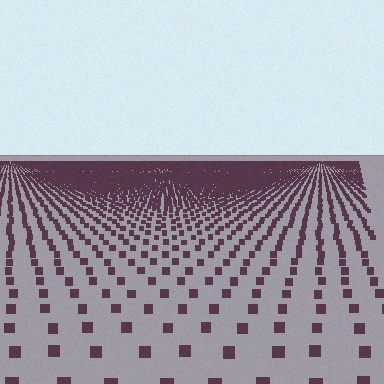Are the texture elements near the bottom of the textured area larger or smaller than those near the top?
Larger. Near the bottom, elements are closer to the viewer and appear at a bigger on-screen size.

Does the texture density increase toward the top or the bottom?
Density increases toward the top.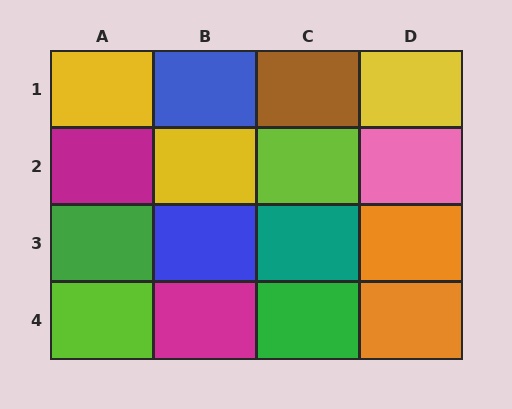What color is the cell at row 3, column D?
Orange.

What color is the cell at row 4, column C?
Green.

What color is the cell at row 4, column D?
Orange.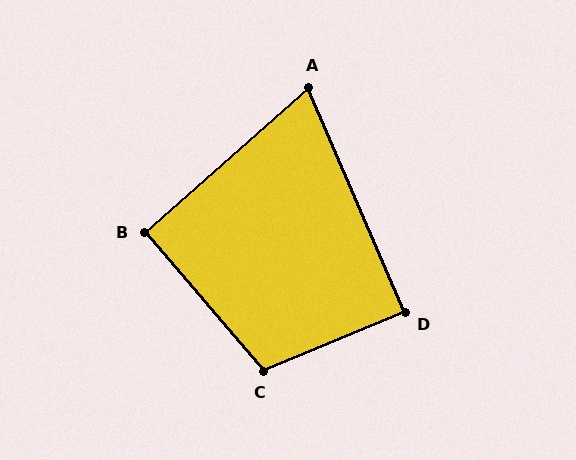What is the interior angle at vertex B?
Approximately 91 degrees (approximately right).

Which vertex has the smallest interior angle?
A, at approximately 72 degrees.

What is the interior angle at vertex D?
Approximately 89 degrees (approximately right).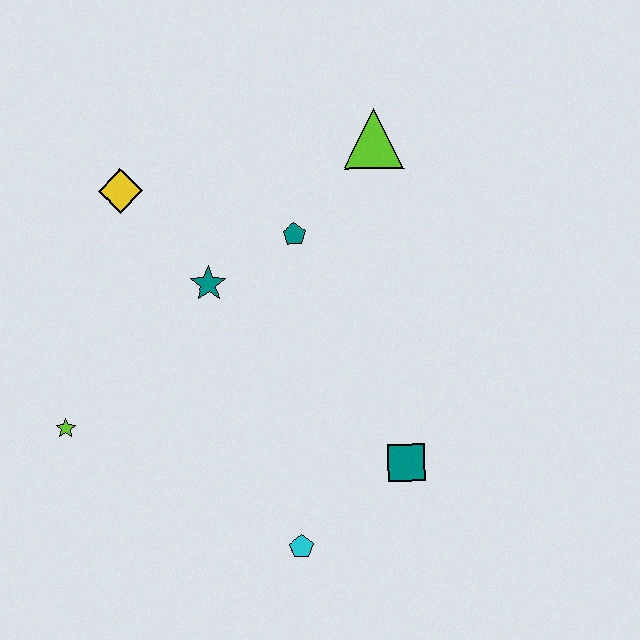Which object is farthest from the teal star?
The cyan pentagon is farthest from the teal star.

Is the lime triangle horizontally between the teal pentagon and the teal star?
No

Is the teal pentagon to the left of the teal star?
No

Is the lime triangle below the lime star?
No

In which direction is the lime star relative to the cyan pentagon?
The lime star is to the left of the cyan pentagon.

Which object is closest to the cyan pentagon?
The teal square is closest to the cyan pentagon.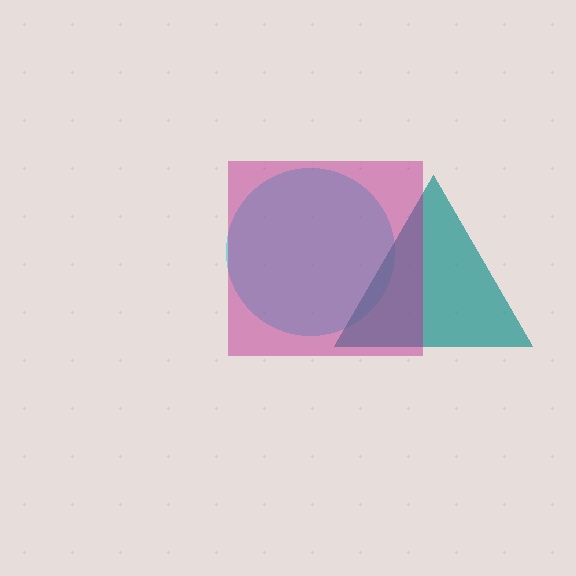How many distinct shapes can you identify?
There are 3 distinct shapes: a cyan circle, a teal triangle, a magenta square.